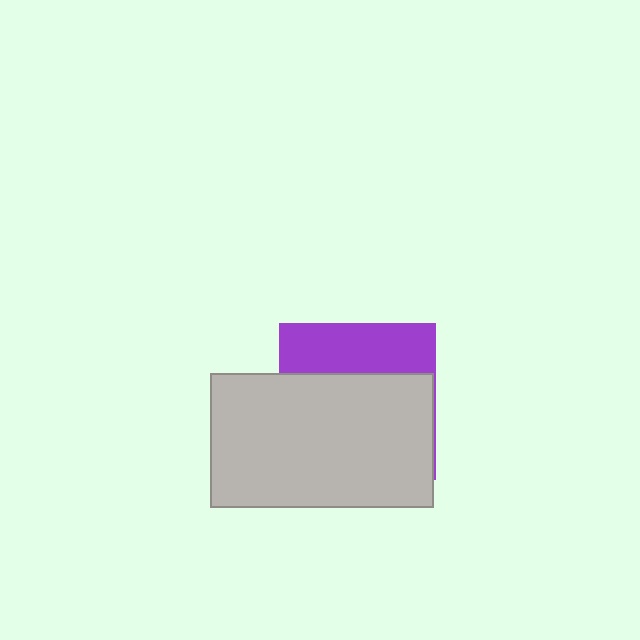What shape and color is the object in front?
The object in front is a light gray rectangle.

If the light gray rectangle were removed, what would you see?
You would see the complete purple square.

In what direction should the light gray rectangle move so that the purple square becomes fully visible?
The light gray rectangle should move down. That is the shortest direction to clear the overlap and leave the purple square fully visible.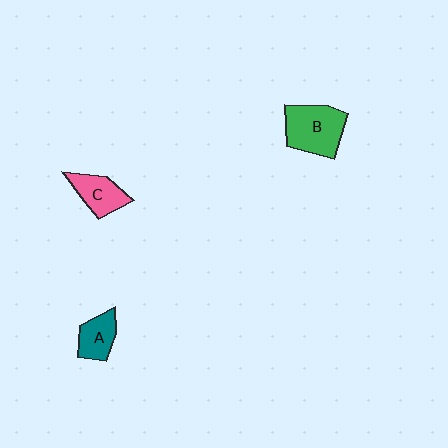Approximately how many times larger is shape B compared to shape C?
Approximately 1.6 times.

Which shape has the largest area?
Shape B (green).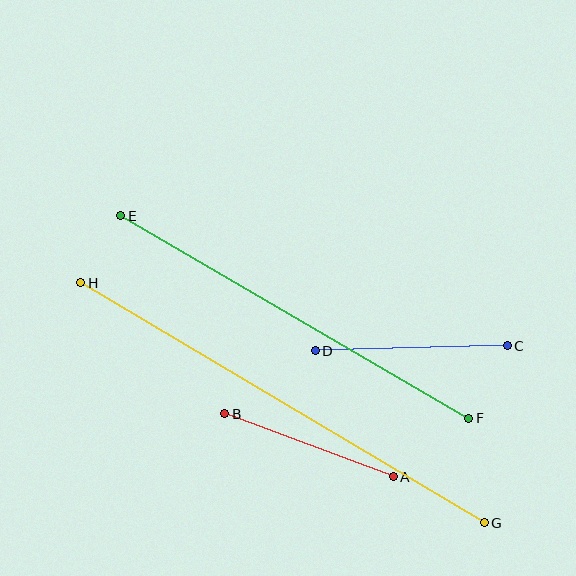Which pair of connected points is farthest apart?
Points G and H are farthest apart.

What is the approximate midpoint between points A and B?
The midpoint is at approximately (309, 445) pixels.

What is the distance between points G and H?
The distance is approximately 469 pixels.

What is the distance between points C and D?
The distance is approximately 192 pixels.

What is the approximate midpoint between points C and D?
The midpoint is at approximately (411, 348) pixels.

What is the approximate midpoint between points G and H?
The midpoint is at approximately (283, 403) pixels.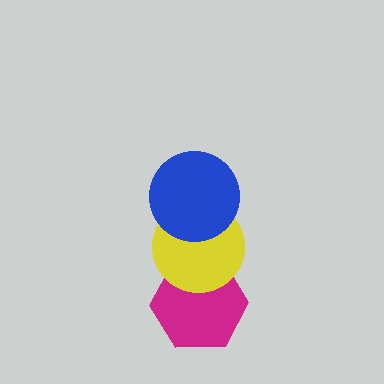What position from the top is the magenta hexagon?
The magenta hexagon is 3rd from the top.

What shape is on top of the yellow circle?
The blue circle is on top of the yellow circle.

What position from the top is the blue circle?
The blue circle is 1st from the top.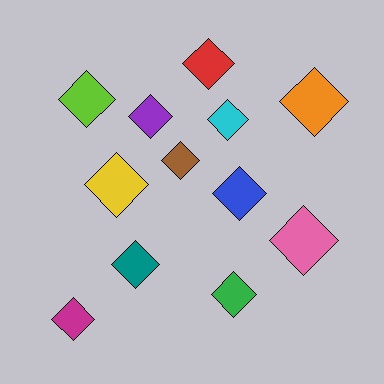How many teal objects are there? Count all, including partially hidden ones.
There is 1 teal object.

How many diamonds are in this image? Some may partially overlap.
There are 12 diamonds.